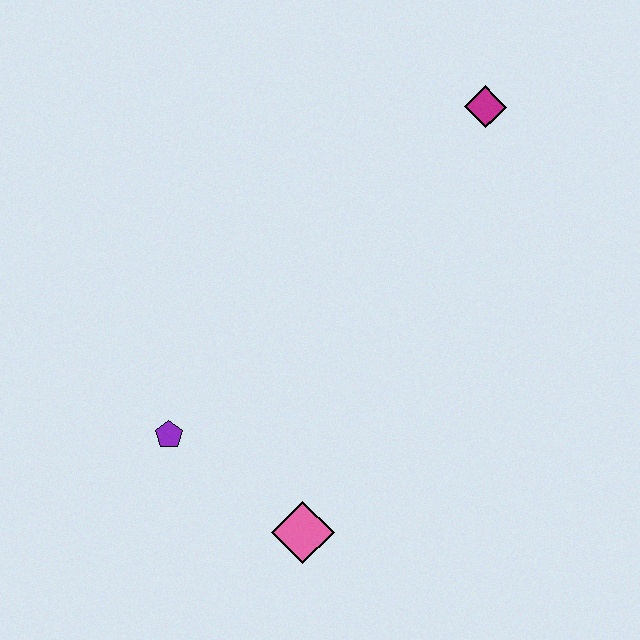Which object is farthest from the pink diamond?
The magenta diamond is farthest from the pink diamond.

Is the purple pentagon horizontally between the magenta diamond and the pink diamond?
No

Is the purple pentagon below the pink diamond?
No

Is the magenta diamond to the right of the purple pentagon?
Yes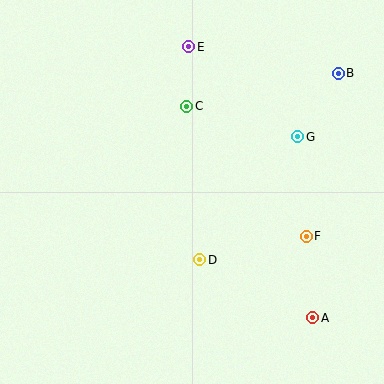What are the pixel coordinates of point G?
Point G is at (298, 137).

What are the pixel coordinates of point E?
Point E is at (189, 47).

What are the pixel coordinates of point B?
Point B is at (338, 73).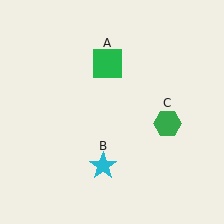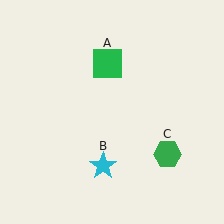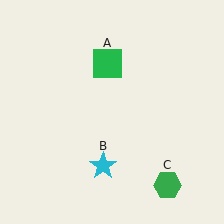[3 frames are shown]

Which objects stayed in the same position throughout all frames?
Green square (object A) and cyan star (object B) remained stationary.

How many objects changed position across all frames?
1 object changed position: green hexagon (object C).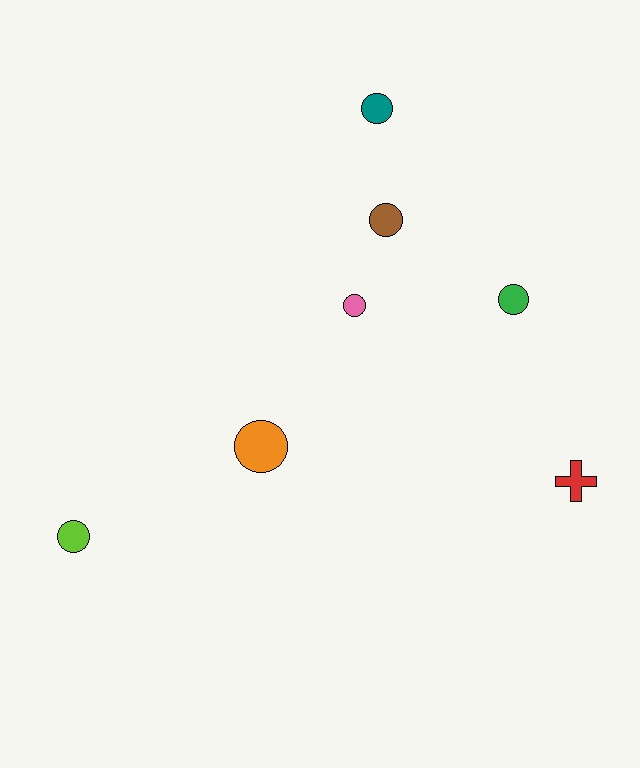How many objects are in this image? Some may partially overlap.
There are 7 objects.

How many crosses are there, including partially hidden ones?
There is 1 cross.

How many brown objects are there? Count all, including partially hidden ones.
There is 1 brown object.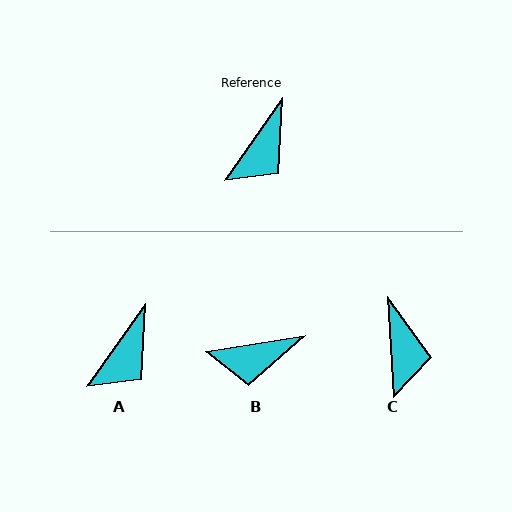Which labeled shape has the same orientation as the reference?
A.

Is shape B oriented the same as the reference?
No, it is off by about 46 degrees.